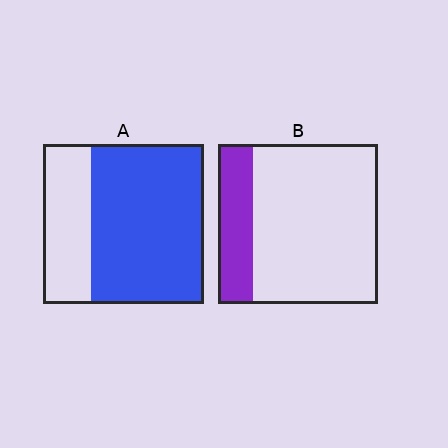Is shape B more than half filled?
No.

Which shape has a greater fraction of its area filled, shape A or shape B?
Shape A.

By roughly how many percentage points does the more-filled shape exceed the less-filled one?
By roughly 50 percentage points (A over B).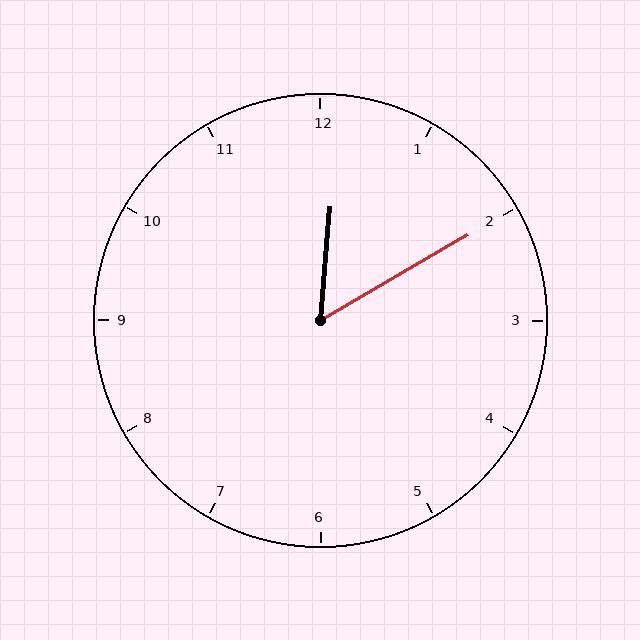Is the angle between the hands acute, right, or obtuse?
It is acute.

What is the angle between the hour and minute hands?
Approximately 55 degrees.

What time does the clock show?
12:10.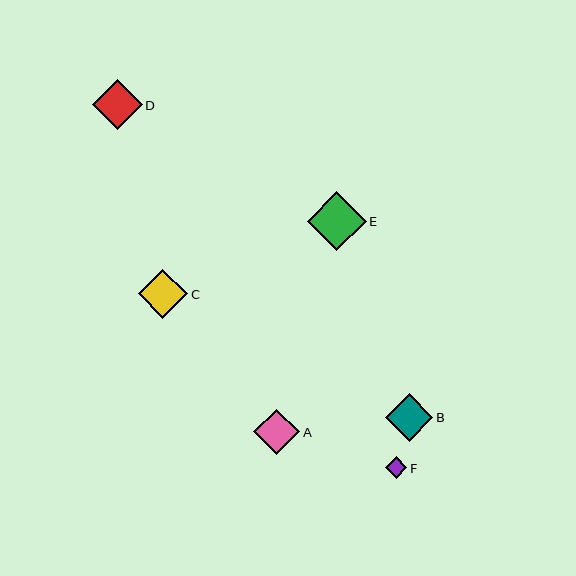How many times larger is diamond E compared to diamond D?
Diamond E is approximately 1.2 times the size of diamond D.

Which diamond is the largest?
Diamond E is the largest with a size of approximately 59 pixels.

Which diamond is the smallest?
Diamond F is the smallest with a size of approximately 21 pixels.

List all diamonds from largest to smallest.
From largest to smallest: E, C, D, B, A, F.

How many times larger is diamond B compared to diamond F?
Diamond B is approximately 2.2 times the size of diamond F.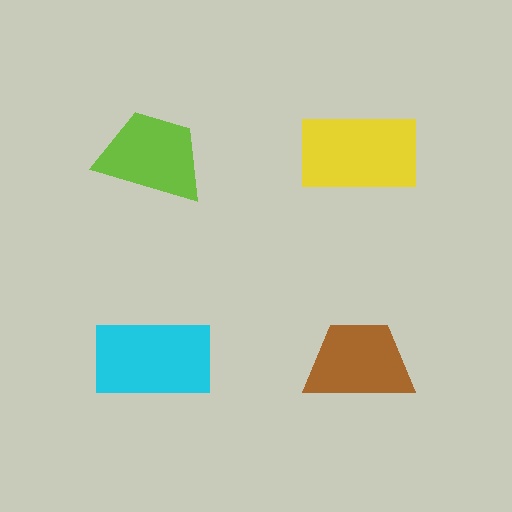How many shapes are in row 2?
2 shapes.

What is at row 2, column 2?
A brown trapezoid.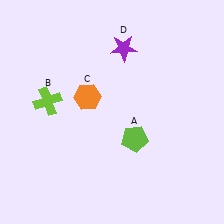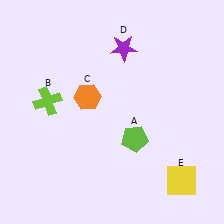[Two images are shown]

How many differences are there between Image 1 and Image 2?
There is 1 difference between the two images.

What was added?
A yellow square (E) was added in Image 2.